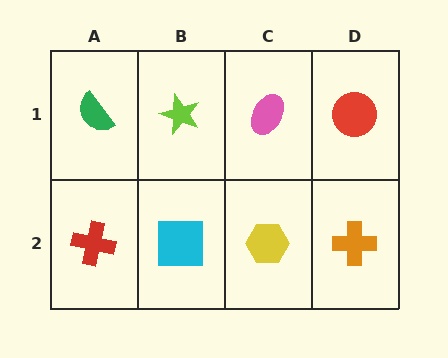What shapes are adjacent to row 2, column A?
A green semicircle (row 1, column A), a cyan square (row 2, column B).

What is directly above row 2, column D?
A red circle.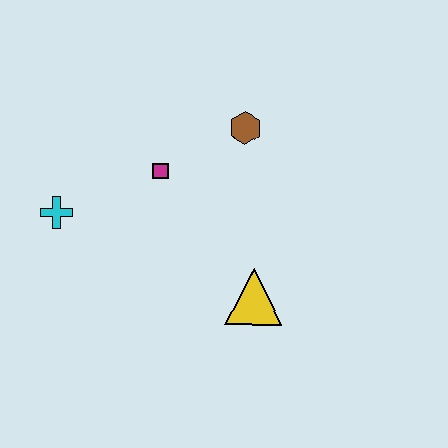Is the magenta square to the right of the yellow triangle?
No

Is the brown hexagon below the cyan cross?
No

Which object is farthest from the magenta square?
The yellow triangle is farthest from the magenta square.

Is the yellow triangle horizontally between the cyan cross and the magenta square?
No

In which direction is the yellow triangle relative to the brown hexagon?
The yellow triangle is below the brown hexagon.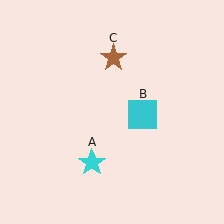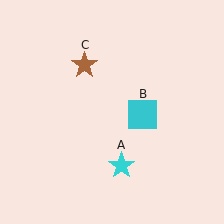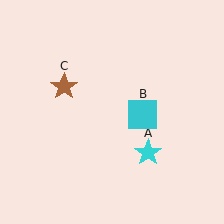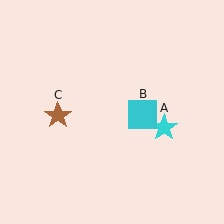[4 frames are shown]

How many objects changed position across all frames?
2 objects changed position: cyan star (object A), brown star (object C).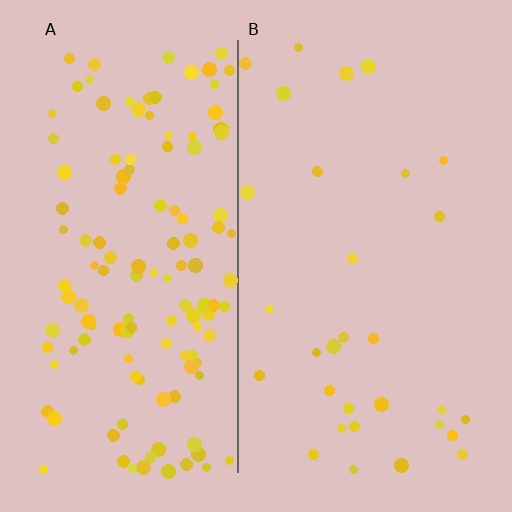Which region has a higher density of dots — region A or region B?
A (the left).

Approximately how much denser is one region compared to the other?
Approximately 4.2× — region A over region B.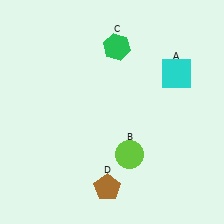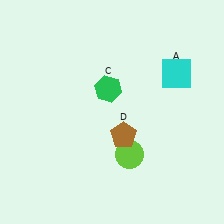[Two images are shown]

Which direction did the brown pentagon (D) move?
The brown pentagon (D) moved up.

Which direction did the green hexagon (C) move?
The green hexagon (C) moved down.